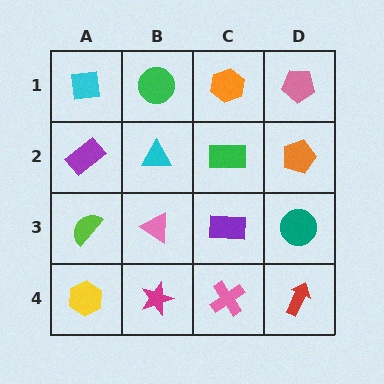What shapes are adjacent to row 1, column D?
An orange pentagon (row 2, column D), an orange hexagon (row 1, column C).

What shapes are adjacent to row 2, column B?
A green circle (row 1, column B), a pink triangle (row 3, column B), a purple rectangle (row 2, column A), a green rectangle (row 2, column C).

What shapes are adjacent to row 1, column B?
A cyan triangle (row 2, column B), a cyan square (row 1, column A), an orange hexagon (row 1, column C).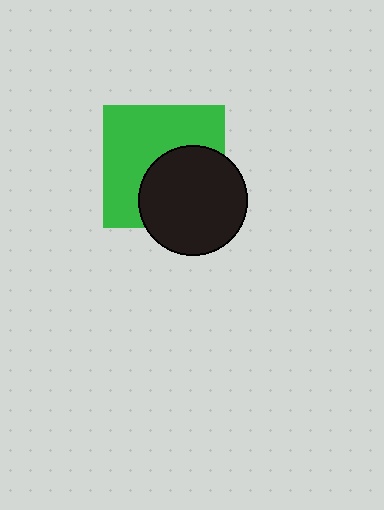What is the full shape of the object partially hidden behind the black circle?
The partially hidden object is a green square.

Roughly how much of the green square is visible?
About half of it is visible (roughly 57%).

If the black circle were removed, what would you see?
You would see the complete green square.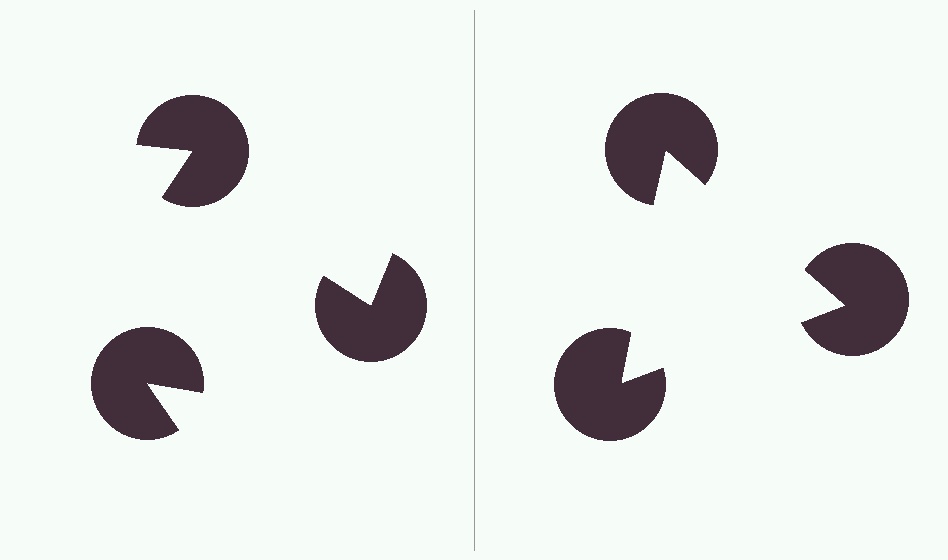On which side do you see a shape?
An illusory triangle appears on the right side. On the left side the wedge cuts are rotated, so no coherent shape forms.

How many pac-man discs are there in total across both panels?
6 — 3 on each side.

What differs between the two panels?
The pac-man discs are positioned identically on both sides; only the wedge orientations differ. On the right they align to a triangle; on the left they are misaligned.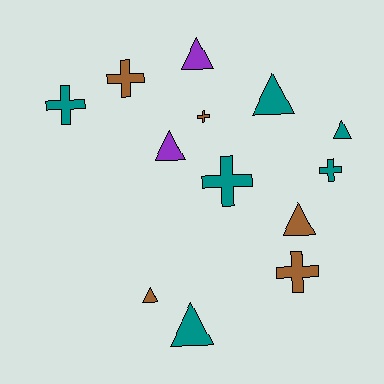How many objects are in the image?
There are 13 objects.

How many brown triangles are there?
There are 2 brown triangles.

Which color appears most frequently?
Teal, with 6 objects.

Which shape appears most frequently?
Triangle, with 7 objects.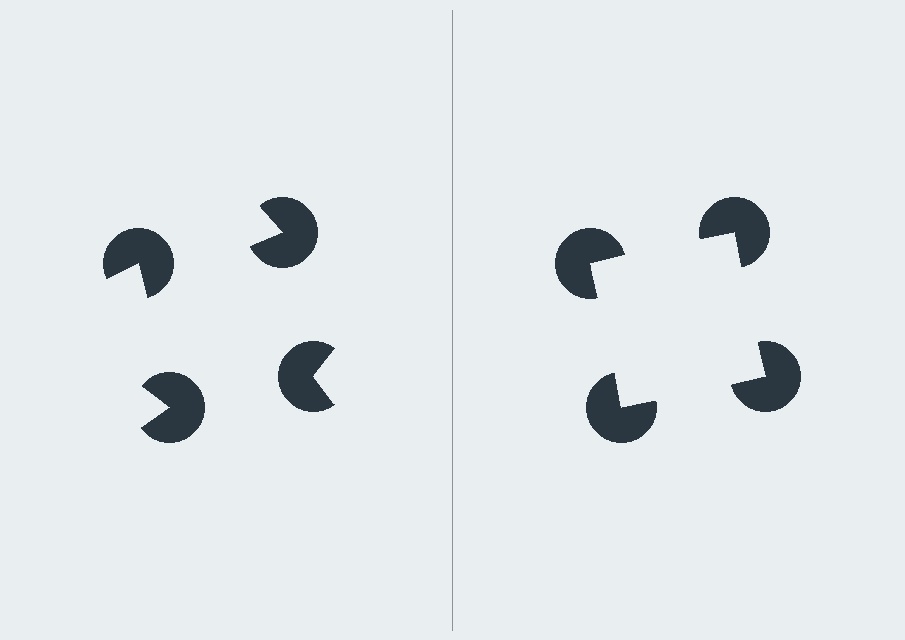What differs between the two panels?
The pac-man discs are positioned identically on both sides; only the wedge orientations differ. On the right they align to a square; on the left they are misaligned.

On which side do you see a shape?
An illusory square appears on the right side. On the left side the wedge cuts are rotated, so no coherent shape forms.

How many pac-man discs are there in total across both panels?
8 — 4 on each side.